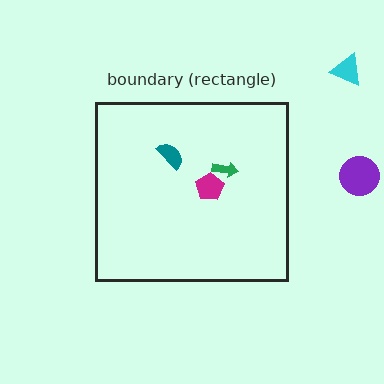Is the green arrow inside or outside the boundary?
Inside.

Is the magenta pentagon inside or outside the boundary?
Inside.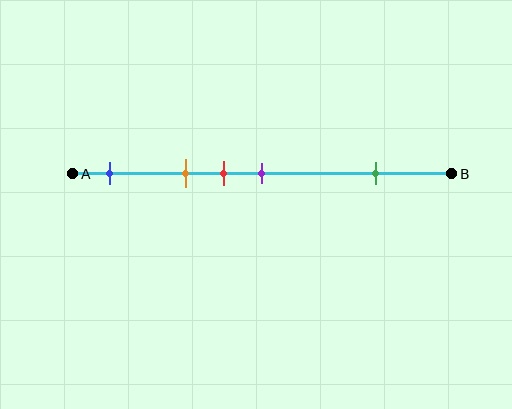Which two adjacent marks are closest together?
The red and purple marks are the closest adjacent pair.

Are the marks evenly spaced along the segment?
No, the marks are not evenly spaced.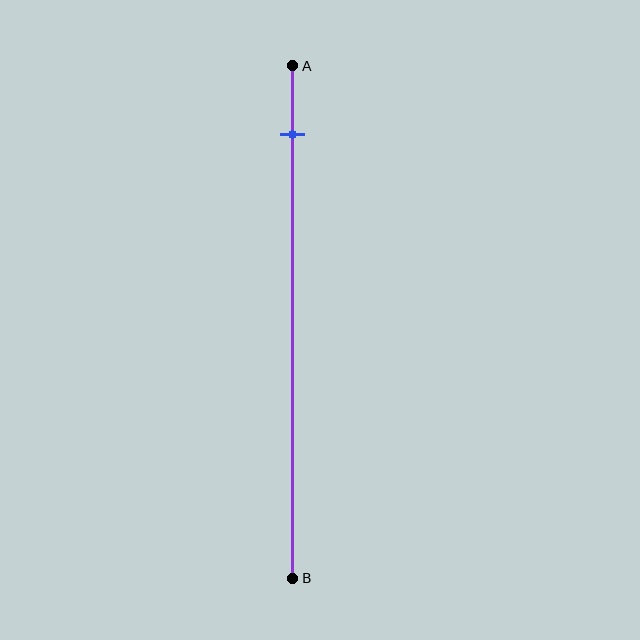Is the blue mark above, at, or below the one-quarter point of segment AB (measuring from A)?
The blue mark is above the one-quarter point of segment AB.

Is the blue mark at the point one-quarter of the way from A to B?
No, the mark is at about 15% from A, not at the 25% one-quarter point.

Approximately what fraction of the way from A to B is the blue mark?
The blue mark is approximately 15% of the way from A to B.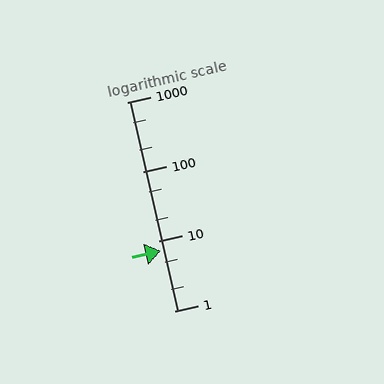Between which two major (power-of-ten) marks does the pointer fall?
The pointer is between 1 and 10.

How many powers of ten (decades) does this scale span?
The scale spans 3 decades, from 1 to 1000.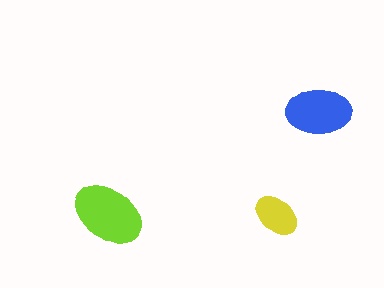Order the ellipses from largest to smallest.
the lime one, the blue one, the yellow one.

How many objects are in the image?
There are 3 objects in the image.